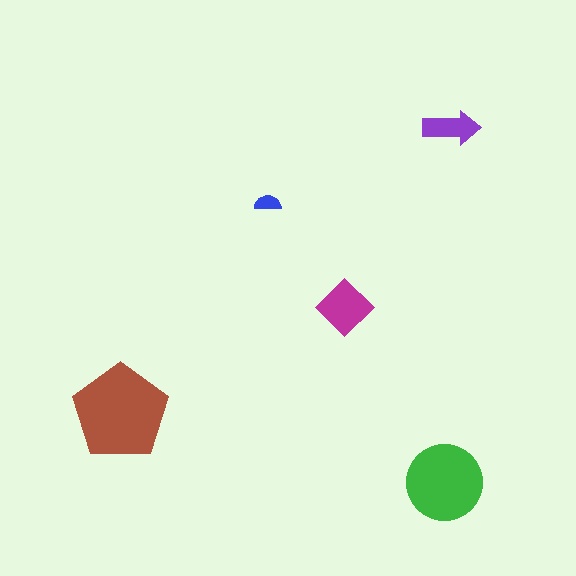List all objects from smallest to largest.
The blue semicircle, the purple arrow, the magenta diamond, the green circle, the brown pentagon.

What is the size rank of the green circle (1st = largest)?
2nd.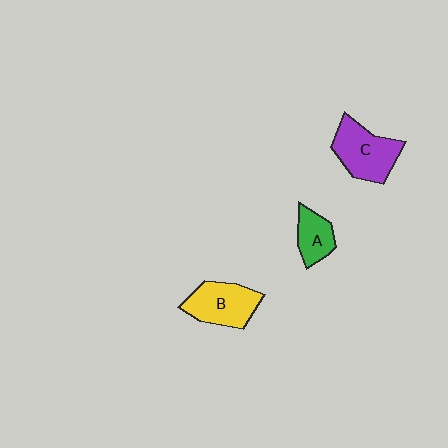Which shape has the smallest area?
Shape A (green).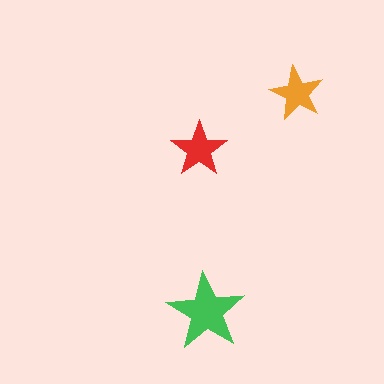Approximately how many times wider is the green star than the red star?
About 1.5 times wider.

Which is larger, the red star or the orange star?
The red one.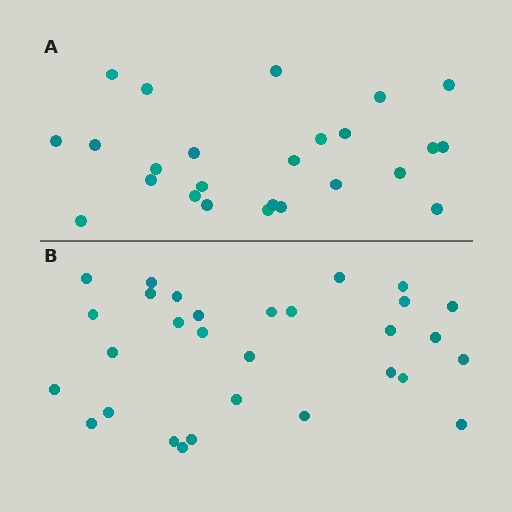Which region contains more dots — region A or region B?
Region B (the bottom region) has more dots.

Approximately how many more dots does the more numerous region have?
Region B has about 5 more dots than region A.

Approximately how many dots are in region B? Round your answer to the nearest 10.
About 30 dots.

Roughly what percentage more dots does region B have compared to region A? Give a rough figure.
About 20% more.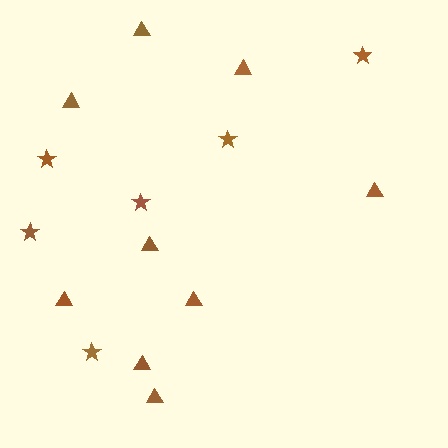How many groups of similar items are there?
There are 2 groups: one group of stars (6) and one group of triangles (9).